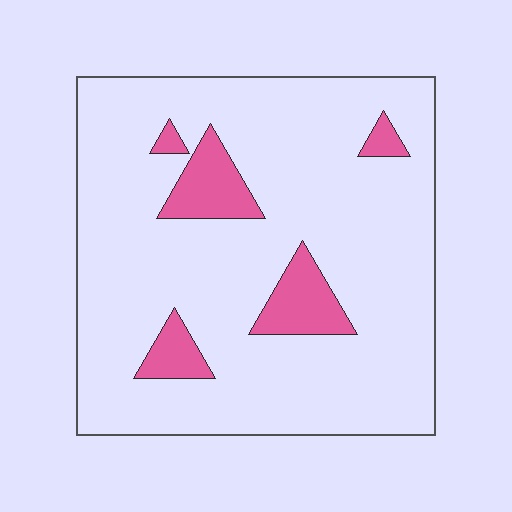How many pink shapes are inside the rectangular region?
5.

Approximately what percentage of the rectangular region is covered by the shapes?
Approximately 10%.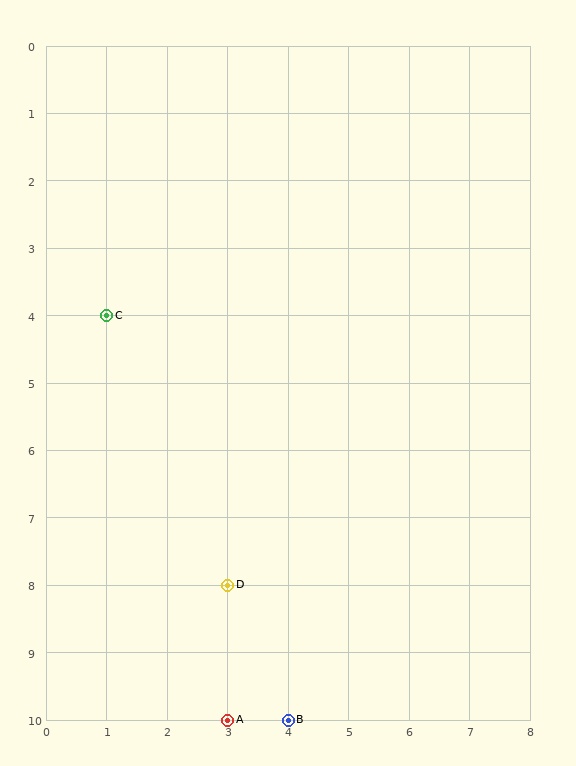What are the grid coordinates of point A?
Point A is at grid coordinates (3, 10).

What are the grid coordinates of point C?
Point C is at grid coordinates (1, 4).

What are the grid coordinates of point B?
Point B is at grid coordinates (4, 10).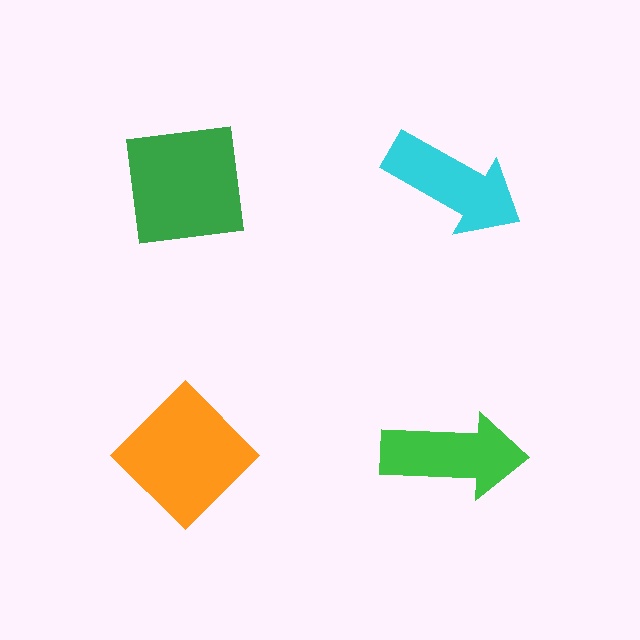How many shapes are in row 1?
2 shapes.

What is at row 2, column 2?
A green arrow.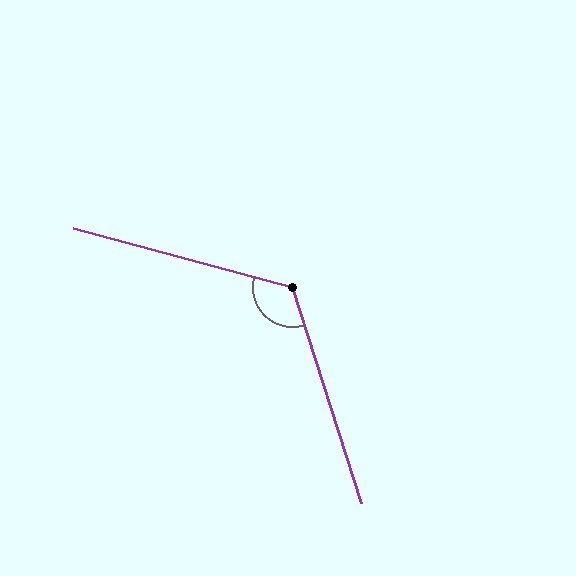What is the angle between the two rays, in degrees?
Approximately 123 degrees.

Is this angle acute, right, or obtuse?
It is obtuse.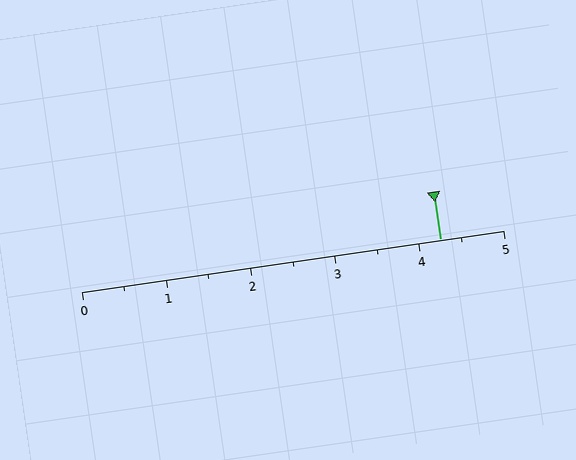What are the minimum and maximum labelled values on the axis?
The axis runs from 0 to 5.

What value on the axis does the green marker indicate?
The marker indicates approximately 4.2.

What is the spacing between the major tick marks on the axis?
The major ticks are spaced 1 apart.